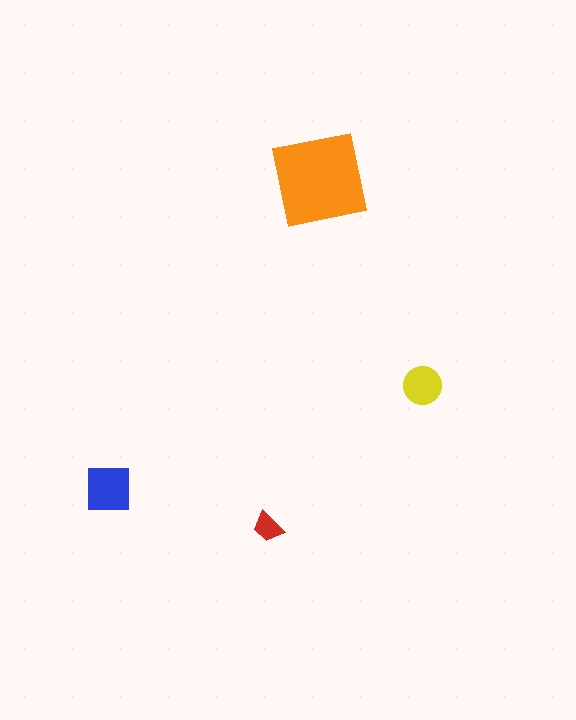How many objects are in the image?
There are 4 objects in the image.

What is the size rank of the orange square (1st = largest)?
1st.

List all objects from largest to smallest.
The orange square, the blue square, the yellow circle, the red trapezoid.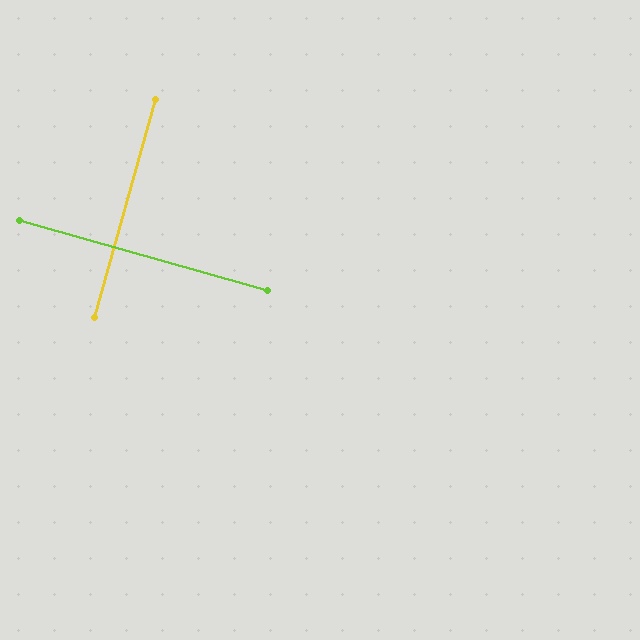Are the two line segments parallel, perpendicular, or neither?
Perpendicular — they meet at approximately 90°.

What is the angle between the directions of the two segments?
Approximately 90 degrees.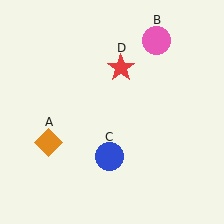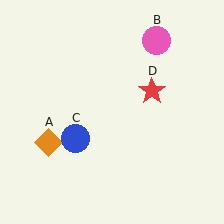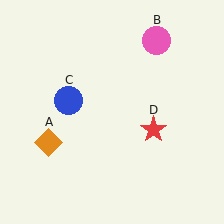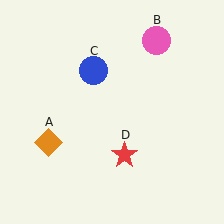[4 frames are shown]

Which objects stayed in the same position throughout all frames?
Orange diamond (object A) and pink circle (object B) remained stationary.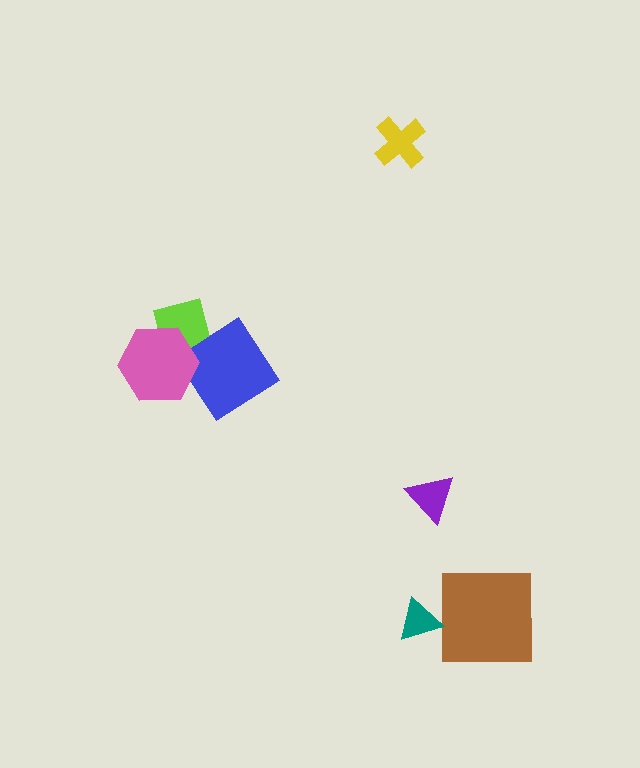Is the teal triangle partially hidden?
No, no other shape covers it.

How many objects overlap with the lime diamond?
2 objects overlap with the lime diamond.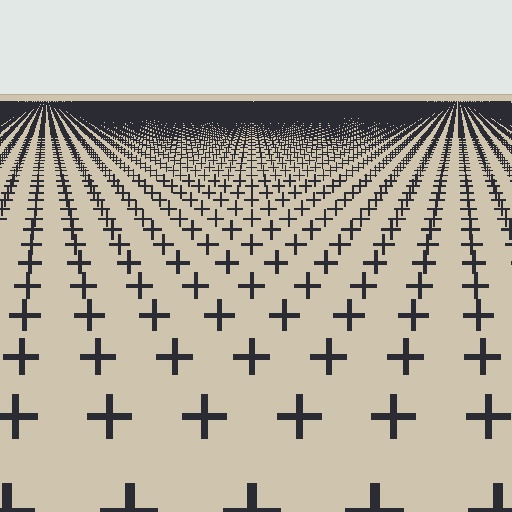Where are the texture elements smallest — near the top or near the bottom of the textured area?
Near the top.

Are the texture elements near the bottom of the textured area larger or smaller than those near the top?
Larger. Near the bottom, elements are closer to the viewer and appear at a bigger on-screen size.